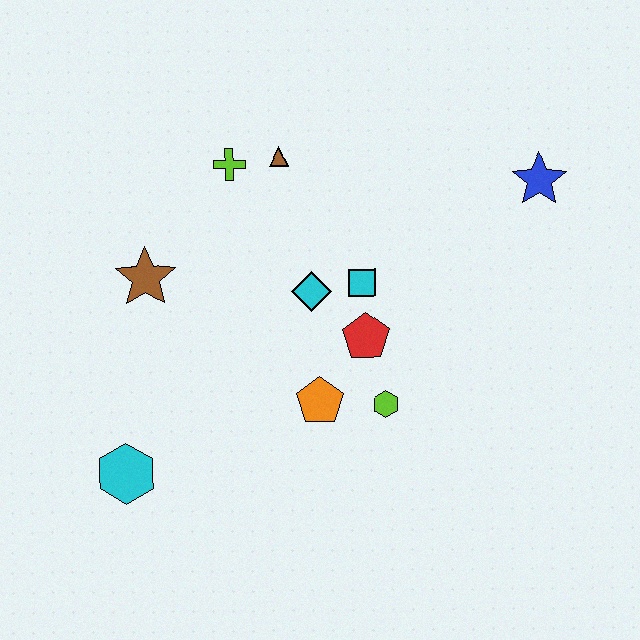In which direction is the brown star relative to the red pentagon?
The brown star is to the left of the red pentagon.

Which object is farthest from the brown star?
The blue star is farthest from the brown star.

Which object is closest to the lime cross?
The brown triangle is closest to the lime cross.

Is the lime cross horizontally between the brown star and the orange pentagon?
Yes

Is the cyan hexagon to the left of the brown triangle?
Yes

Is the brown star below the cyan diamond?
No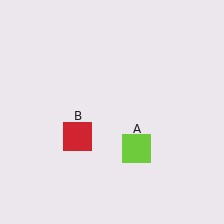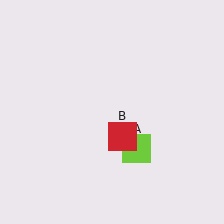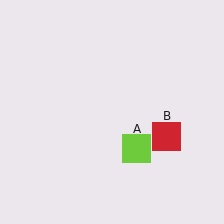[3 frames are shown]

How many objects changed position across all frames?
1 object changed position: red square (object B).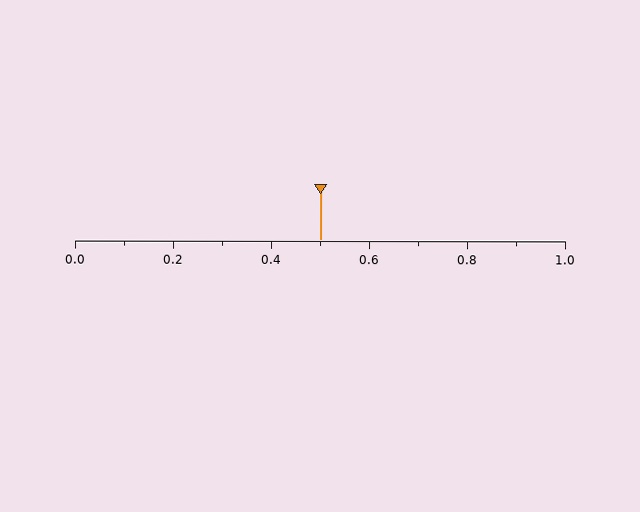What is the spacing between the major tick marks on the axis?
The major ticks are spaced 0.2 apart.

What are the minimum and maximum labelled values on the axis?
The axis runs from 0.0 to 1.0.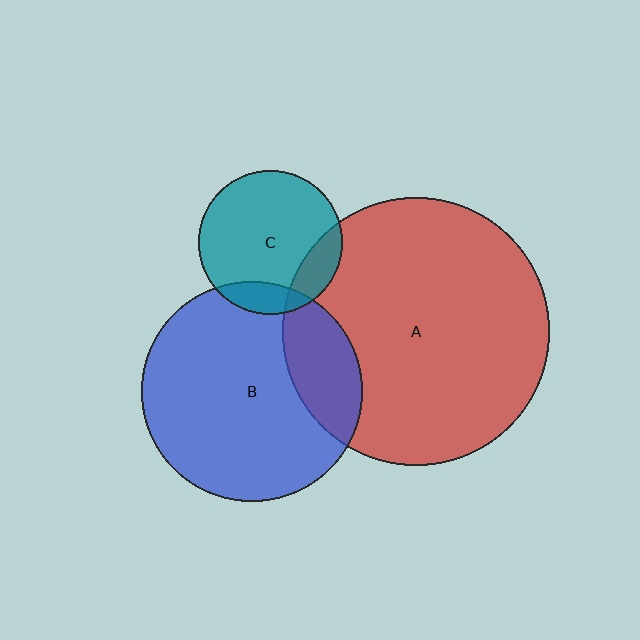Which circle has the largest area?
Circle A (red).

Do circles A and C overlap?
Yes.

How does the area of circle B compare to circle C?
Approximately 2.4 times.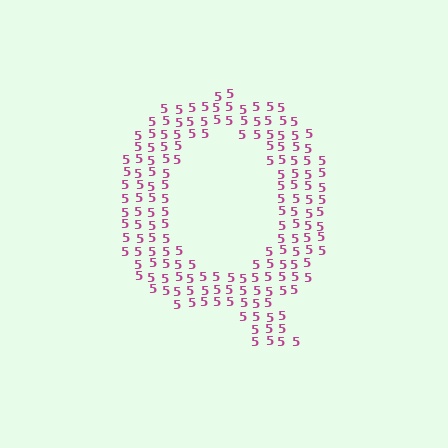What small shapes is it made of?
It is made of small digit 5's.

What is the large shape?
The large shape is the letter Q.